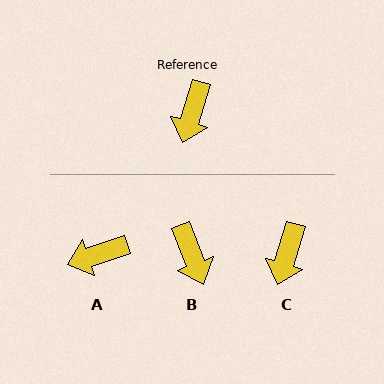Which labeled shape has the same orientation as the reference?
C.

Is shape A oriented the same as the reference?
No, it is off by about 54 degrees.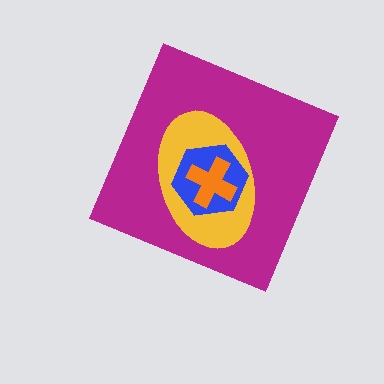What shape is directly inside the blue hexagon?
The orange cross.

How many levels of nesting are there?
4.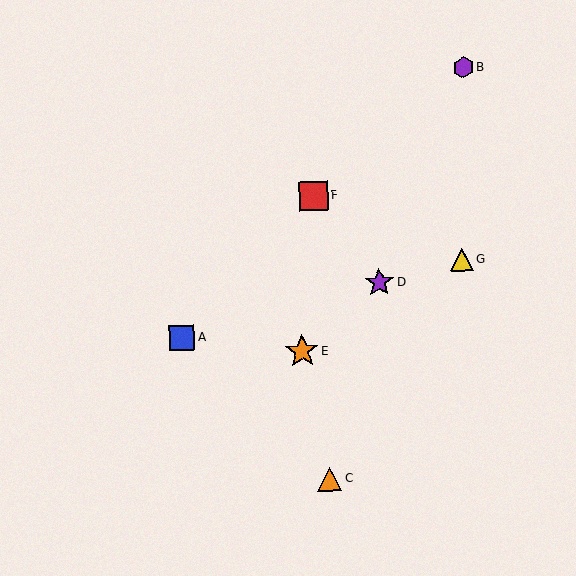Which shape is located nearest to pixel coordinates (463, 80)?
The purple hexagon (labeled B) at (463, 67) is nearest to that location.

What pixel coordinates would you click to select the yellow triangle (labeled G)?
Click at (462, 260) to select the yellow triangle G.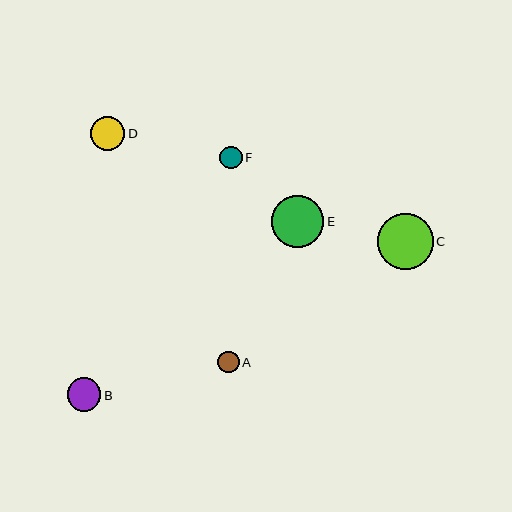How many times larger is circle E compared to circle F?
Circle E is approximately 2.3 times the size of circle F.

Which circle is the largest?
Circle C is the largest with a size of approximately 56 pixels.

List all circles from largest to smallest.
From largest to smallest: C, E, D, B, F, A.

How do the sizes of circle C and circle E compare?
Circle C and circle E are approximately the same size.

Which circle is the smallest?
Circle A is the smallest with a size of approximately 22 pixels.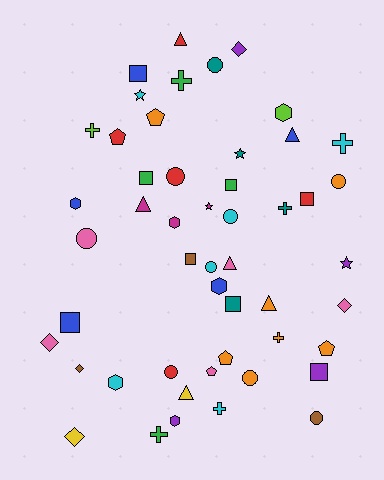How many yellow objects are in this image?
There are 2 yellow objects.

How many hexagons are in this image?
There are 6 hexagons.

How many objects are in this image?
There are 50 objects.